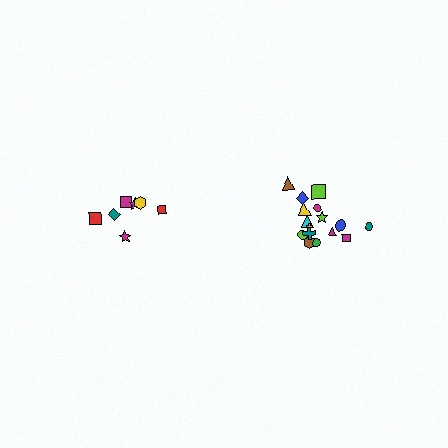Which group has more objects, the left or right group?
The right group.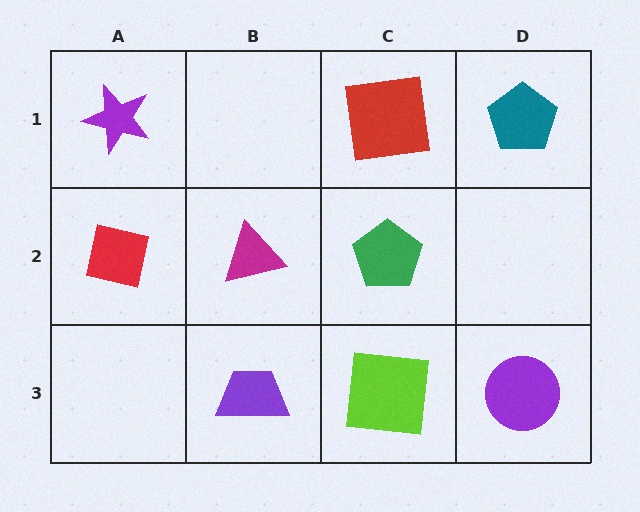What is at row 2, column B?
A magenta triangle.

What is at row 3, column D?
A purple circle.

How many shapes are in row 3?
3 shapes.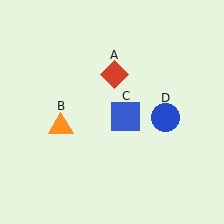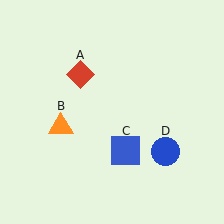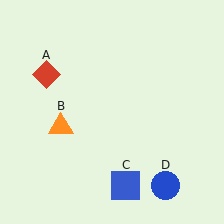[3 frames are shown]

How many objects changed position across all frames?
3 objects changed position: red diamond (object A), blue square (object C), blue circle (object D).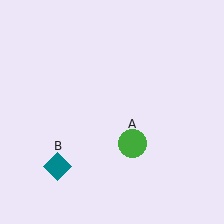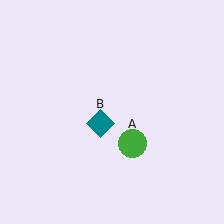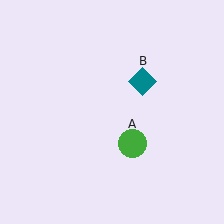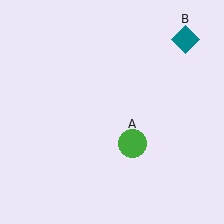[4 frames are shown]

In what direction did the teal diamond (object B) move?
The teal diamond (object B) moved up and to the right.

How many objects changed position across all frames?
1 object changed position: teal diamond (object B).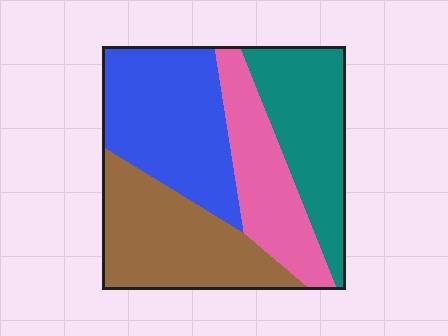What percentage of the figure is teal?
Teal covers about 25% of the figure.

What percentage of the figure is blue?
Blue covers about 30% of the figure.